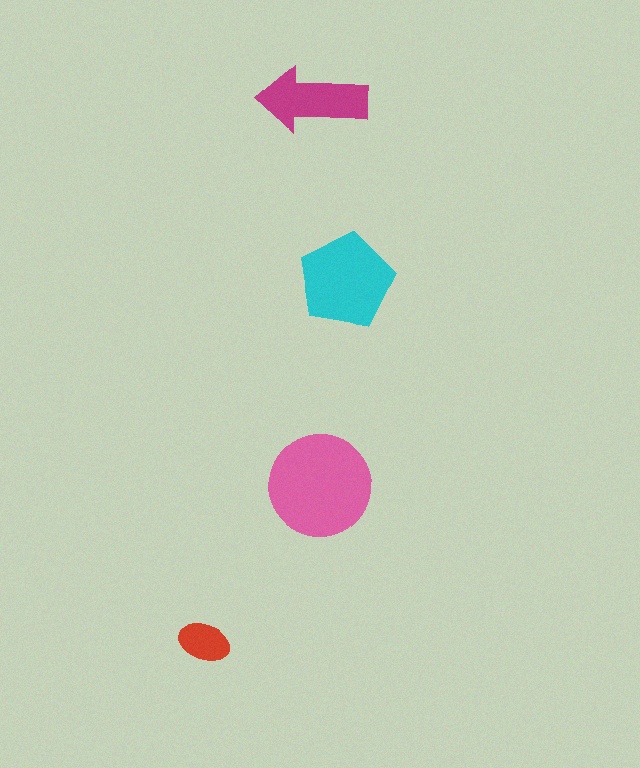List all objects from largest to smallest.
The pink circle, the cyan pentagon, the magenta arrow, the red ellipse.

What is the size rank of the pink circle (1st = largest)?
1st.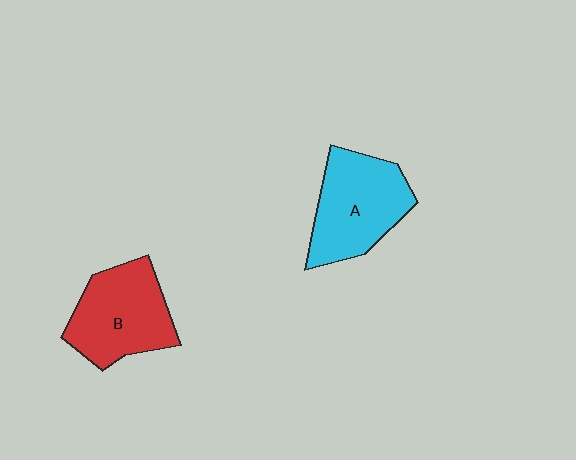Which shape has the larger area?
Shape A (cyan).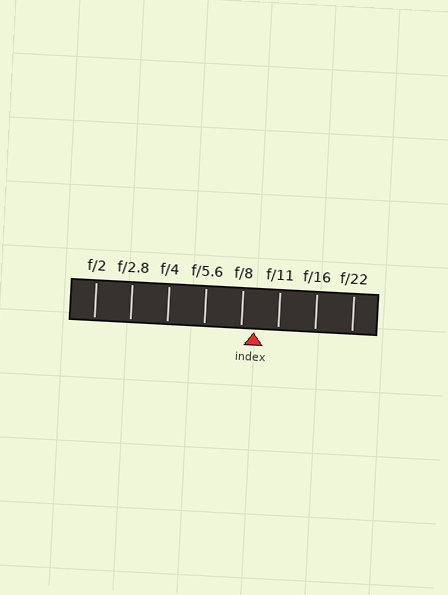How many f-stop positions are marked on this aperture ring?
There are 8 f-stop positions marked.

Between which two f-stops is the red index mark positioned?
The index mark is between f/8 and f/11.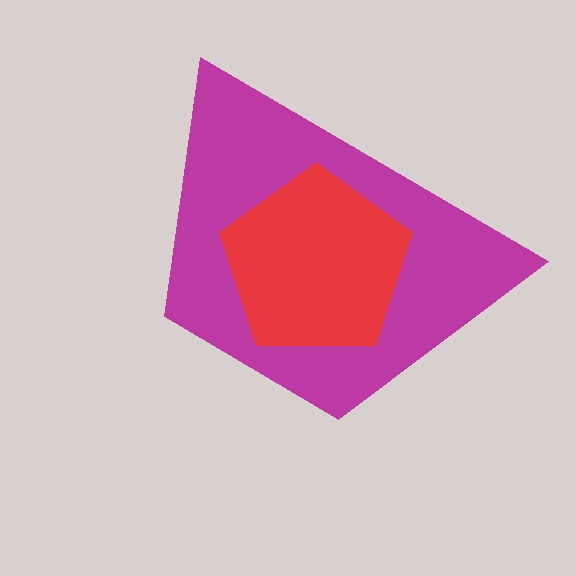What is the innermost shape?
The red pentagon.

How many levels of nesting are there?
2.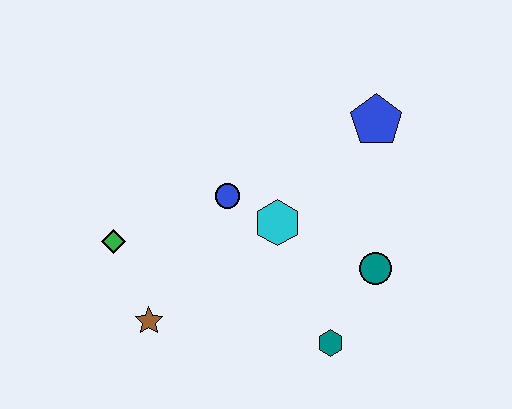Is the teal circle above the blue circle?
No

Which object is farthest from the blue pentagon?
The brown star is farthest from the blue pentagon.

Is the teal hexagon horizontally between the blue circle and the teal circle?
Yes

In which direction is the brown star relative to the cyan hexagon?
The brown star is to the left of the cyan hexagon.